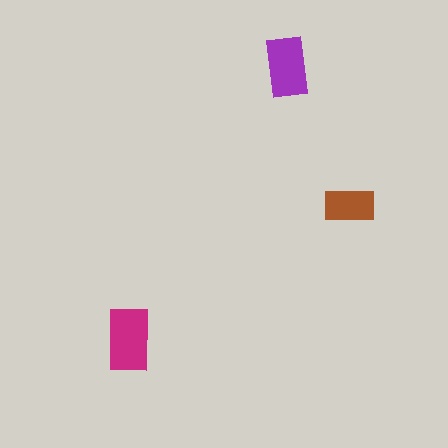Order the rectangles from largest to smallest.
the magenta one, the purple one, the brown one.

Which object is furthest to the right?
The brown rectangle is rightmost.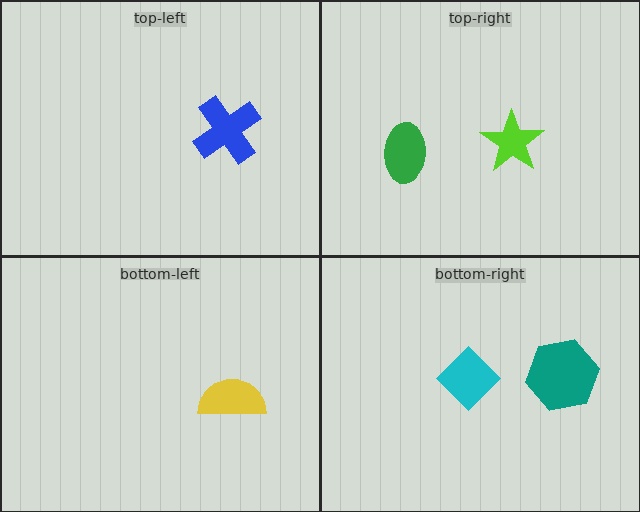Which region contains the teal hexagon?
The bottom-right region.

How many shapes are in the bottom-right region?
2.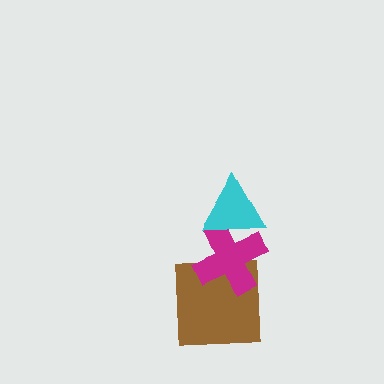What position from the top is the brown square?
The brown square is 3rd from the top.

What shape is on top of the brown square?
The magenta cross is on top of the brown square.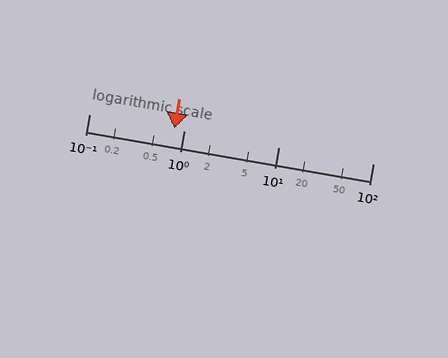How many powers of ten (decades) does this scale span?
The scale spans 3 decades, from 0.1 to 100.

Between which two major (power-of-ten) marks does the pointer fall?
The pointer is between 0.1 and 1.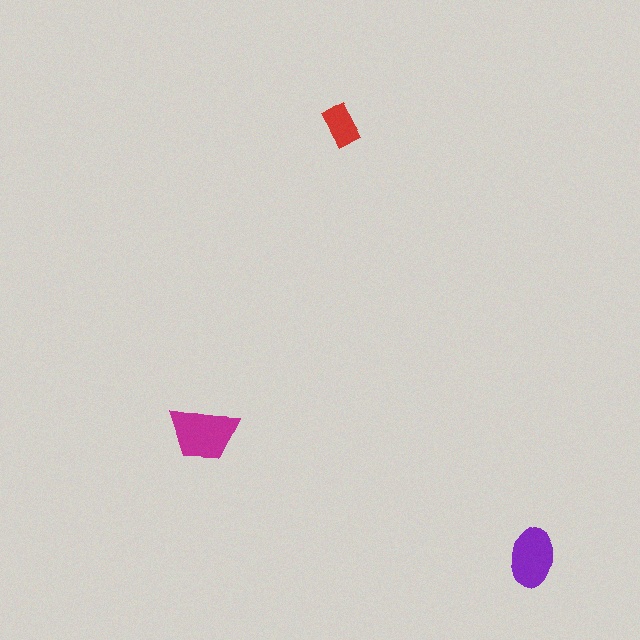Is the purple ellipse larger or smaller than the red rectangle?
Larger.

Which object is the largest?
The magenta trapezoid.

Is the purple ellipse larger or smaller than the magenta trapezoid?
Smaller.